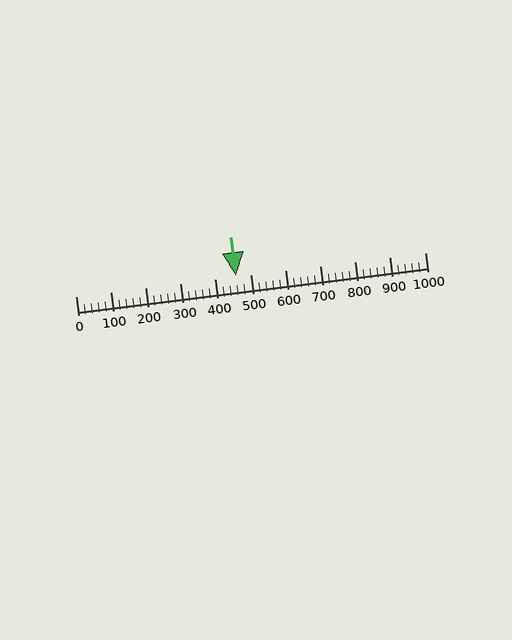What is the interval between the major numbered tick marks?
The major tick marks are spaced 100 units apart.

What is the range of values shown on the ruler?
The ruler shows values from 0 to 1000.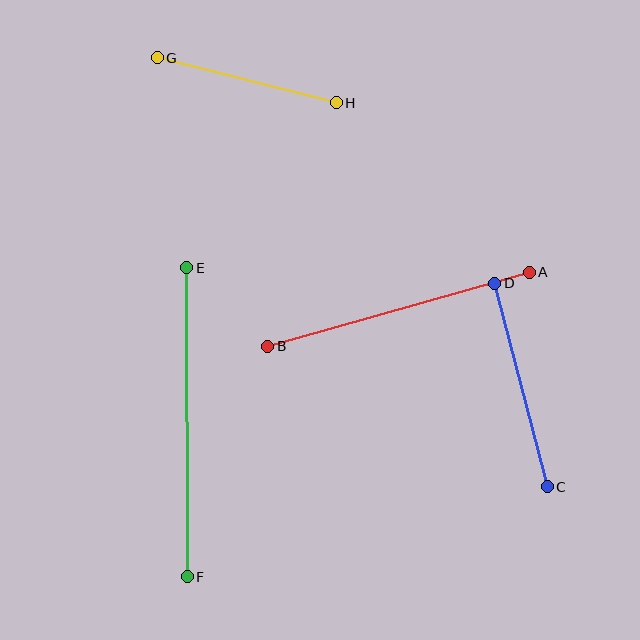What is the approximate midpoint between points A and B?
The midpoint is at approximately (398, 309) pixels.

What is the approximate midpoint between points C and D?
The midpoint is at approximately (521, 385) pixels.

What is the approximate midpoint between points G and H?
The midpoint is at approximately (247, 80) pixels.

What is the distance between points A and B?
The distance is approximately 272 pixels.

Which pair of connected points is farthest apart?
Points E and F are farthest apart.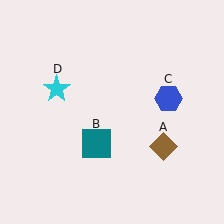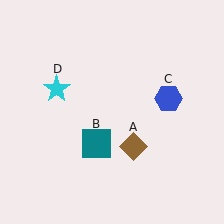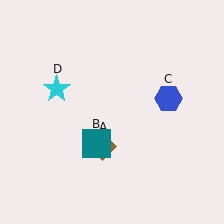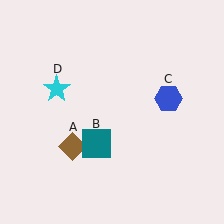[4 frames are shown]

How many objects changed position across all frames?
1 object changed position: brown diamond (object A).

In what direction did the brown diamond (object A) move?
The brown diamond (object A) moved left.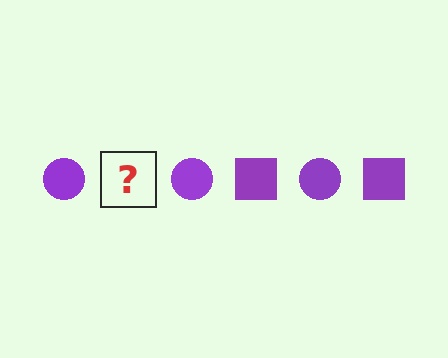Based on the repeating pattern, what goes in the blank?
The blank should be a purple square.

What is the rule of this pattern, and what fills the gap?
The rule is that the pattern cycles through circle, square shapes in purple. The gap should be filled with a purple square.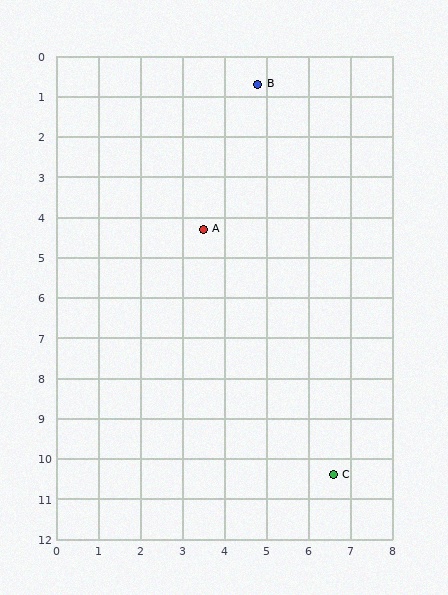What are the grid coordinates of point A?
Point A is at approximately (3.5, 4.3).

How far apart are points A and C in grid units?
Points A and C are about 6.8 grid units apart.